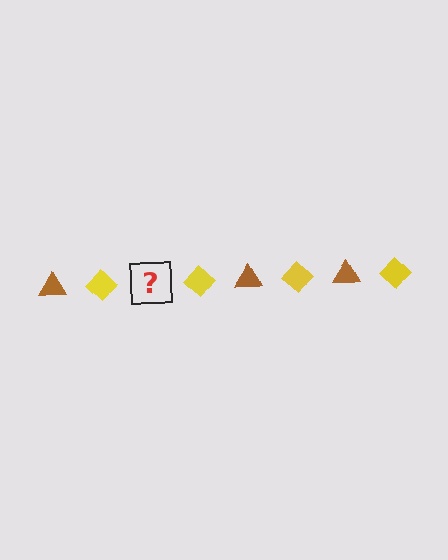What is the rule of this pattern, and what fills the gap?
The rule is that the pattern alternates between brown triangle and yellow diamond. The gap should be filled with a brown triangle.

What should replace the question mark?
The question mark should be replaced with a brown triangle.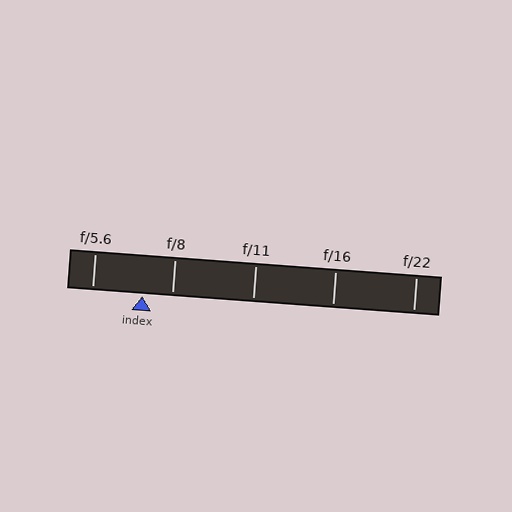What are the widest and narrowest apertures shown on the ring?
The widest aperture shown is f/5.6 and the narrowest is f/22.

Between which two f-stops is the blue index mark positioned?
The index mark is between f/5.6 and f/8.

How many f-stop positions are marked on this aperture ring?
There are 5 f-stop positions marked.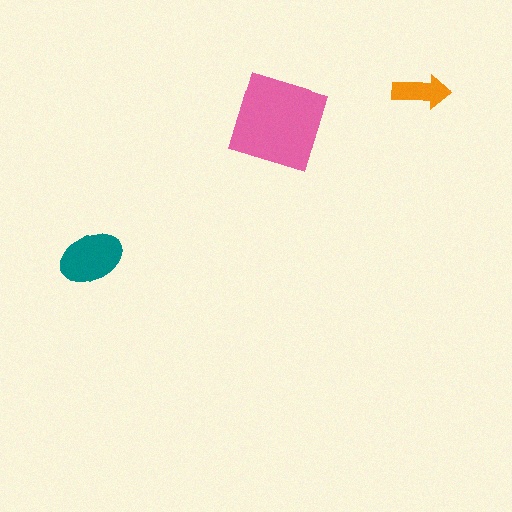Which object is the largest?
The pink square.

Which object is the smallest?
The orange arrow.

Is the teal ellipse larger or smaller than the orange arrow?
Larger.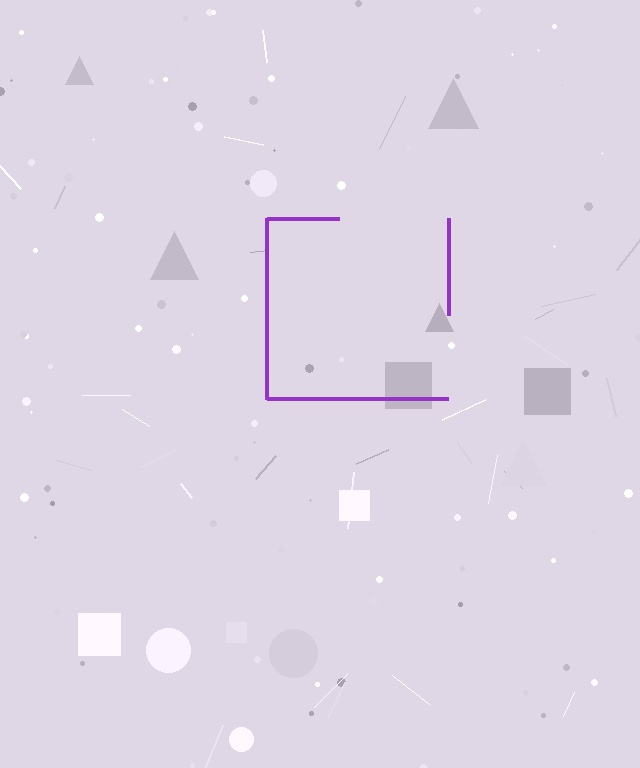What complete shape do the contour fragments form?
The contour fragments form a square.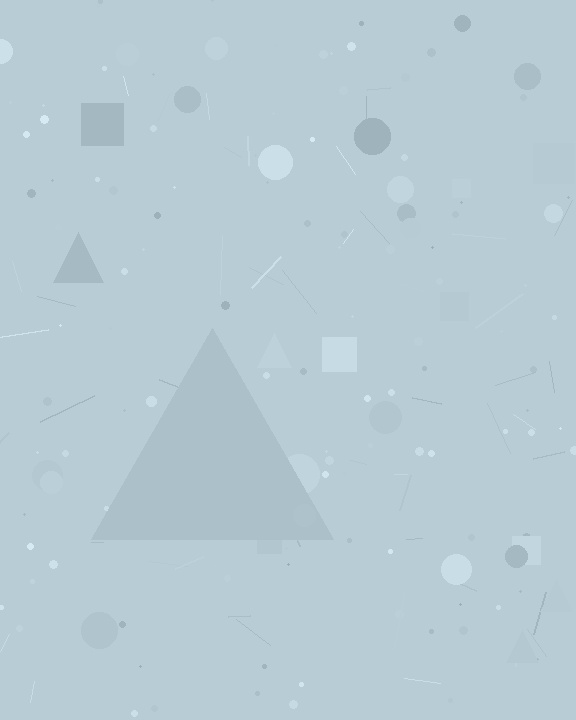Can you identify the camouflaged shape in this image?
The camouflaged shape is a triangle.